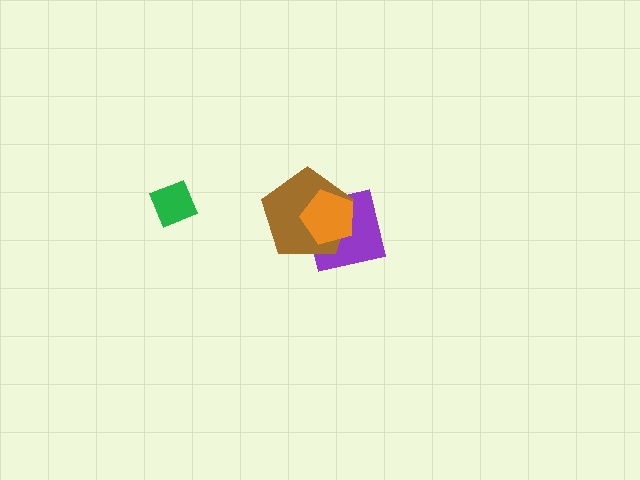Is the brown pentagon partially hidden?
Yes, it is partially covered by another shape.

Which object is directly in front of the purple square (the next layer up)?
The brown pentagon is directly in front of the purple square.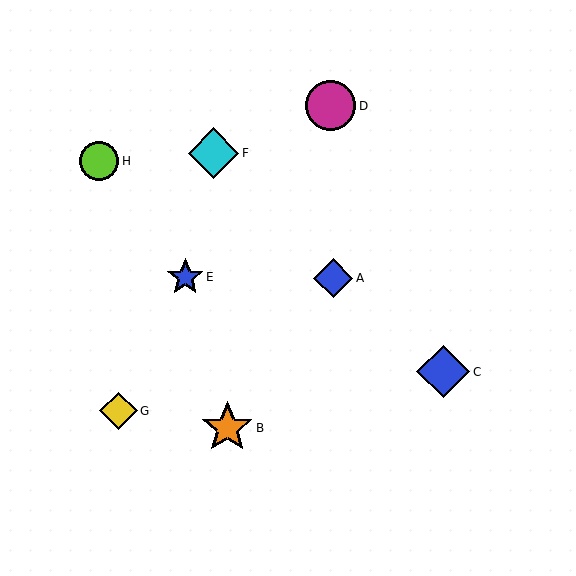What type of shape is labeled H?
Shape H is a lime circle.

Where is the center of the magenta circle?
The center of the magenta circle is at (331, 106).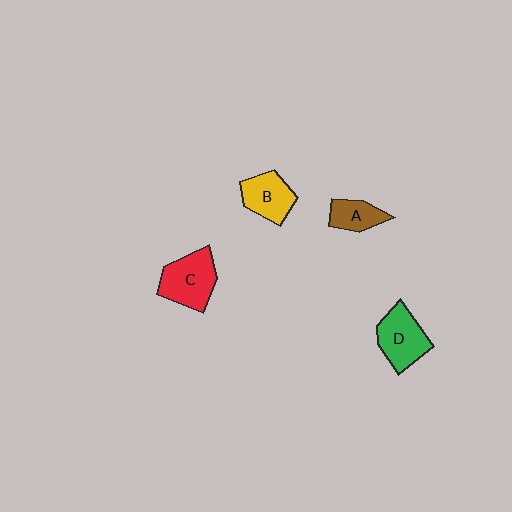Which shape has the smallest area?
Shape A (brown).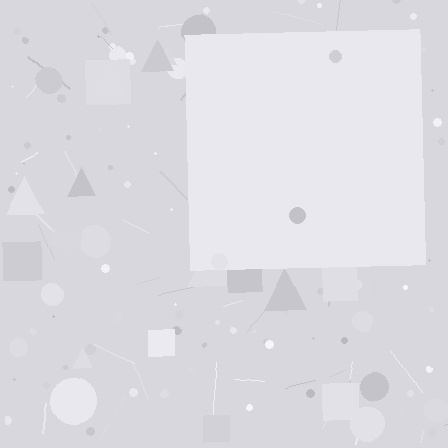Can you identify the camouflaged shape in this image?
The camouflaged shape is a square.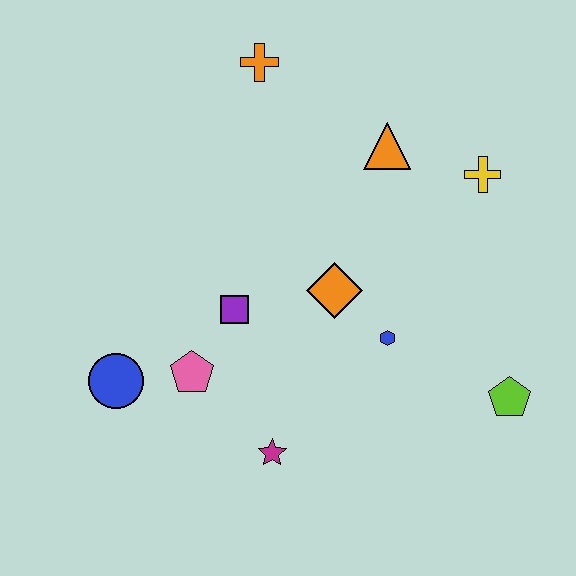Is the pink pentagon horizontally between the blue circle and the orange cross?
Yes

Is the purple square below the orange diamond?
Yes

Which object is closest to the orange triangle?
The yellow cross is closest to the orange triangle.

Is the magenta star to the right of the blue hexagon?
No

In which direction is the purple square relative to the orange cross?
The purple square is below the orange cross.